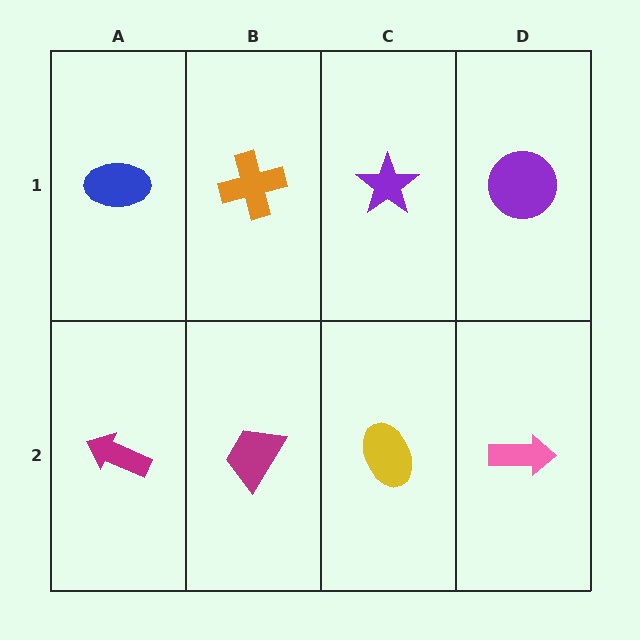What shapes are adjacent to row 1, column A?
A magenta arrow (row 2, column A), an orange cross (row 1, column B).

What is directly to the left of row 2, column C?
A magenta trapezoid.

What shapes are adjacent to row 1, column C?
A yellow ellipse (row 2, column C), an orange cross (row 1, column B), a purple circle (row 1, column D).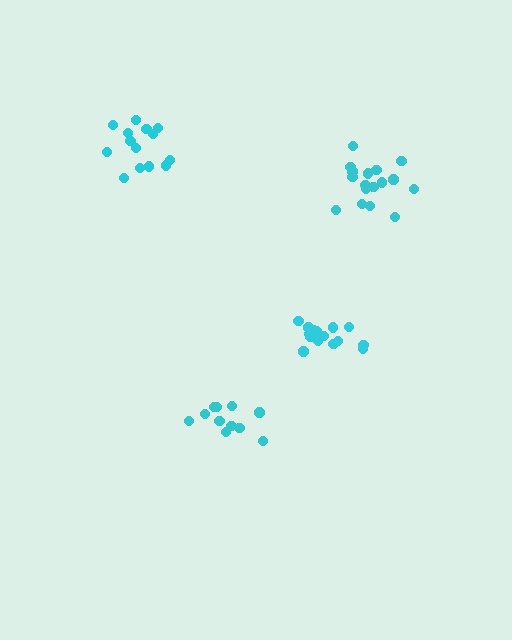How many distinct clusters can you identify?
There are 4 distinct clusters.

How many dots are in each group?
Group 1: 11 dots, Group 2: 17 dots, Group 3: 17 dots, Group 4: 14 dots (59 total).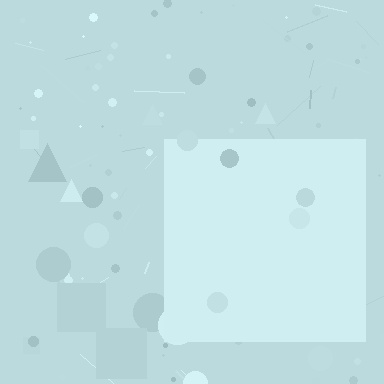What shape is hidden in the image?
A square is hidden in the image.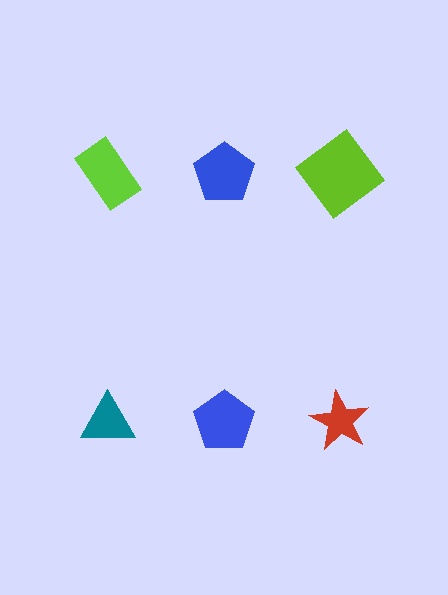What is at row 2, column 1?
A teal triangle.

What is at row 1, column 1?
A lime rectangle.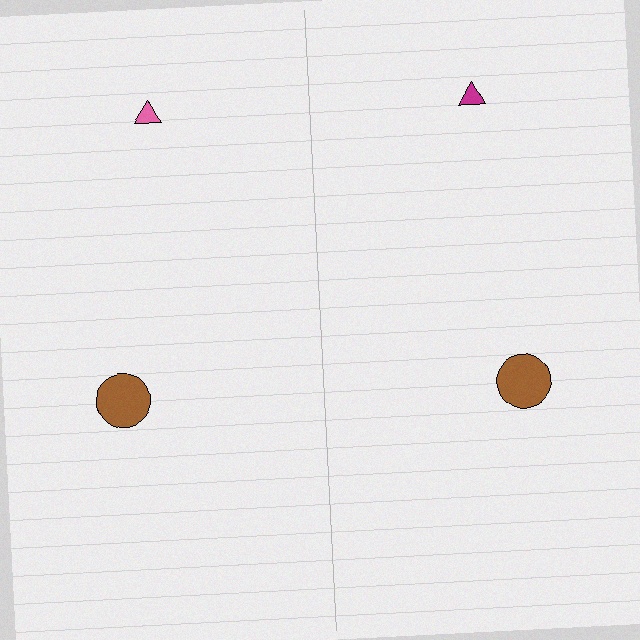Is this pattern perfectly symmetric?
No, the pattern is not perfectly symmetric. The magenta triangle on the right side breaks the symmetry — its mirror counterpart is pink.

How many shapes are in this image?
There are 4 shapes in this image.